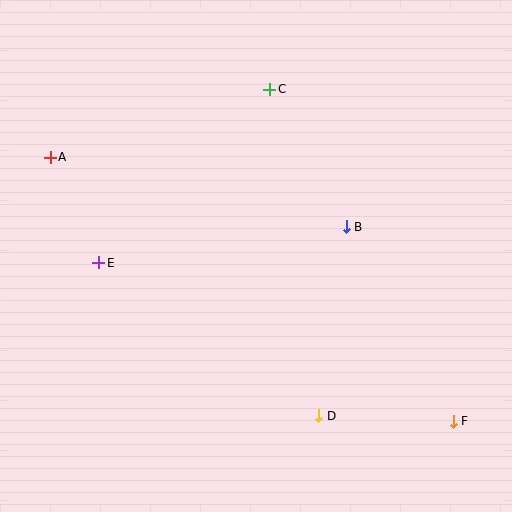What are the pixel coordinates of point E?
Point E is at (99, 263).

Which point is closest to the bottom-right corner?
Point F is closest to the bottom-right corner.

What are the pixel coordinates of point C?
Point C is at (270, 89).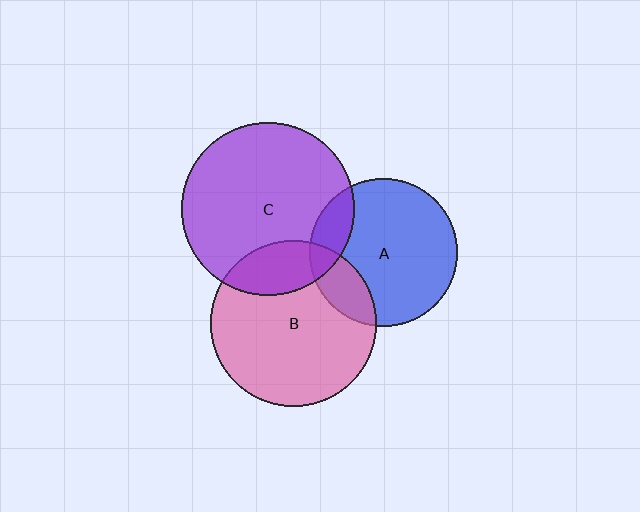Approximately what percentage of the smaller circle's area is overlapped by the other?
Approximately 15%.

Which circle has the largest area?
Circle C (purple).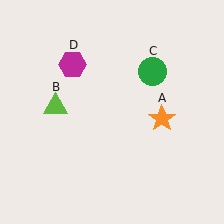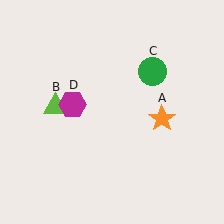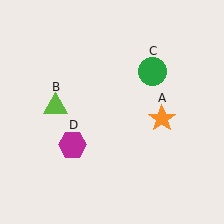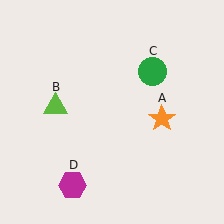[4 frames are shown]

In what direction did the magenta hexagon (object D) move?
The magenta hexagon (object D) moved down.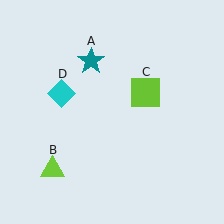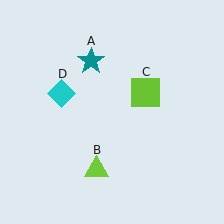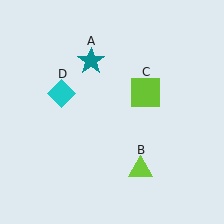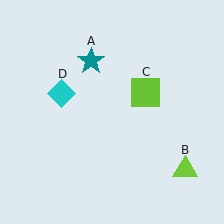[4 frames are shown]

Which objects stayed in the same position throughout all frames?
Teal star (object A) and lime square (object C) and cyan diamond (object D) remained stationary.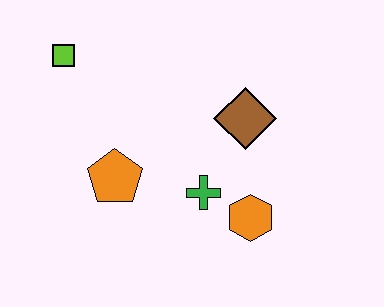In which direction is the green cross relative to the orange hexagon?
The green cross is to the left of the orange hexagon.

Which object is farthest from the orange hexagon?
The lime square is farthest from the orange hexagon.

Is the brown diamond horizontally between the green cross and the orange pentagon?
No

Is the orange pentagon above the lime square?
No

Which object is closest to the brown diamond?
The green cross is closest to the brown diamond.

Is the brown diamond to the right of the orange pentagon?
Yes